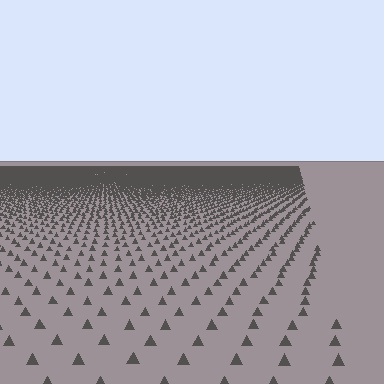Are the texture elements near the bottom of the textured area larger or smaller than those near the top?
Larger. Near the bottom, elements are closer to the viewer and appear at a bigger on-screen size.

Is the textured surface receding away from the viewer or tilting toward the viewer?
The surface is receding away from the viewer. Texture elements get smaller and denser toward the top.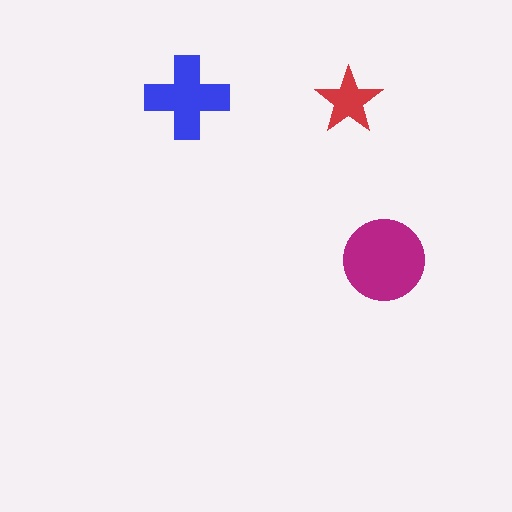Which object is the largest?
The magenta circle.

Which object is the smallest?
The red star.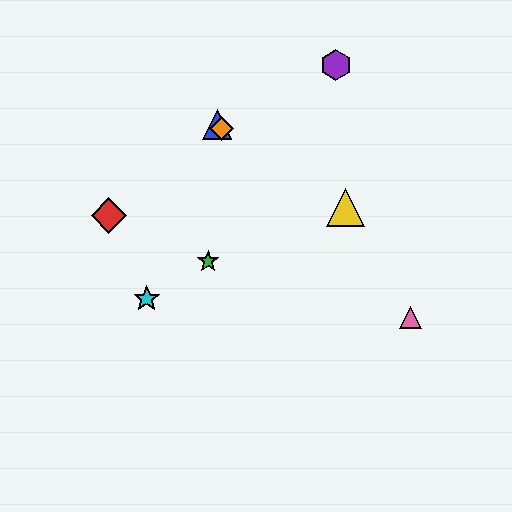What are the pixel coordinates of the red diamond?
The red diamond is at (109, 216).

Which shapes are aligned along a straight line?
The blue triangle, the orange diamond, the pink triangle are aligned along a straight line.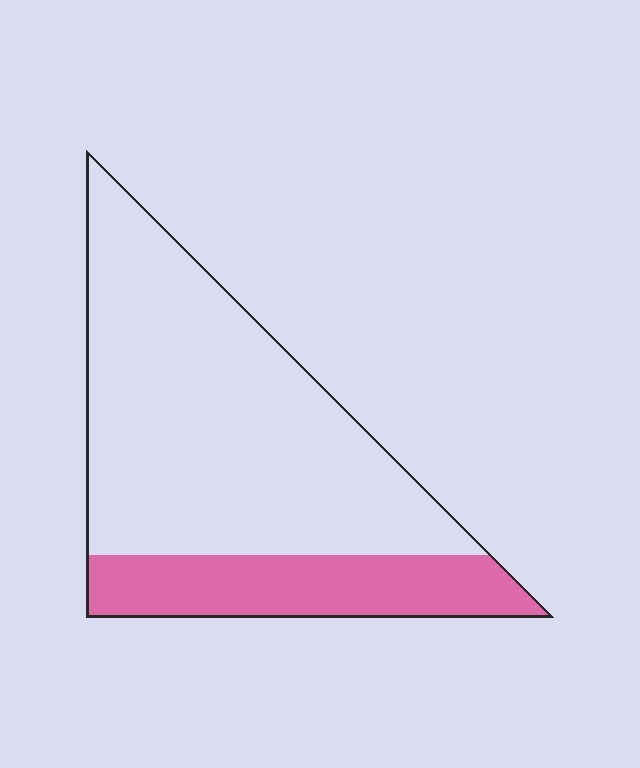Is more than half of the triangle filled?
No.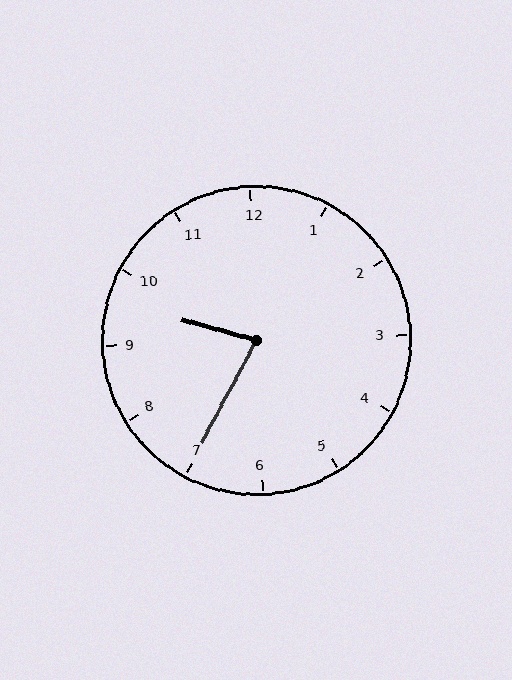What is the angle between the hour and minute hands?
Approximately 78 degrees.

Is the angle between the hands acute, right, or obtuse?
It is acute.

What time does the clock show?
9:35.